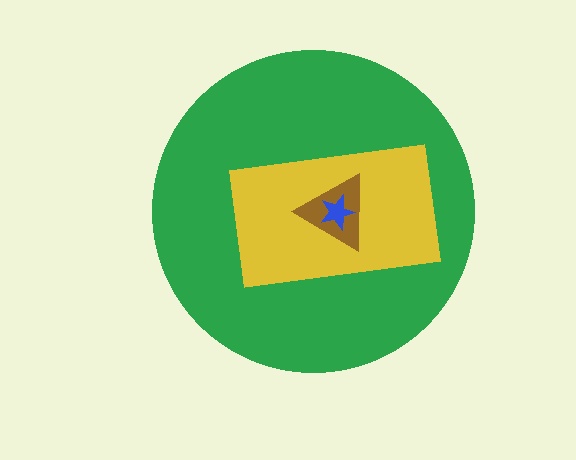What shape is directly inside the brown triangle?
The blue star.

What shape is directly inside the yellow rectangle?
The brown triangle.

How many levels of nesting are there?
4.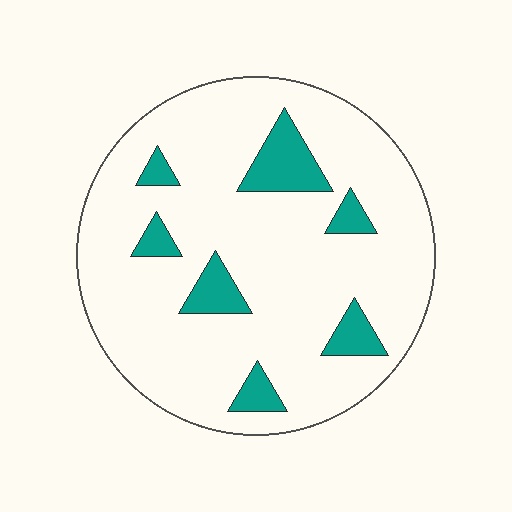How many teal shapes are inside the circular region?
7.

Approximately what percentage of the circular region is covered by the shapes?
Approximately 15%.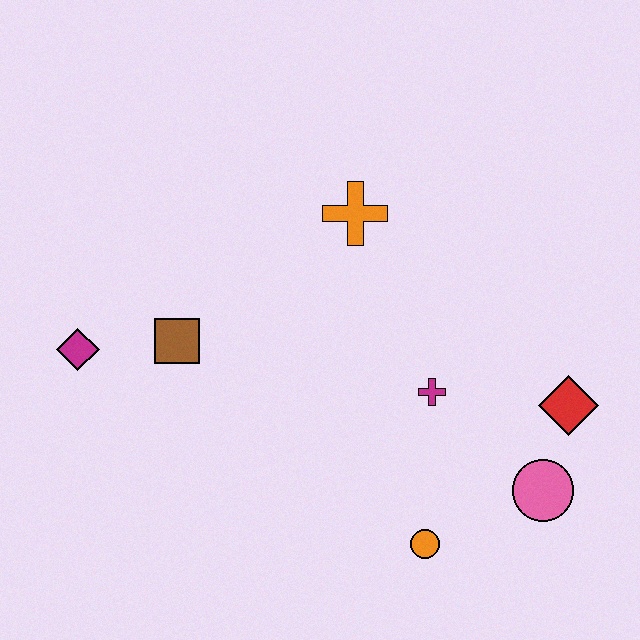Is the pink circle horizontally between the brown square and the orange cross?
No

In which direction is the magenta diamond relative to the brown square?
The magenta diamond is to the left of the brown square.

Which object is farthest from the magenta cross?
The magenta diamond is farthest from the magenta cross.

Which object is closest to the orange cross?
The magenta cross is closest to the orange cross.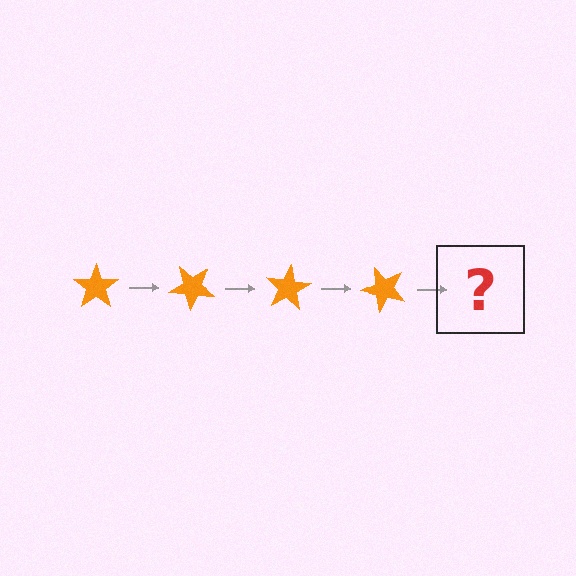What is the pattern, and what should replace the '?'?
The pattern is that the star rotates 40 degrees each step. The '?' should be an orange star rotated 160 degrees.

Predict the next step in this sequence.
The next step is an orange star rotated 160 degrees.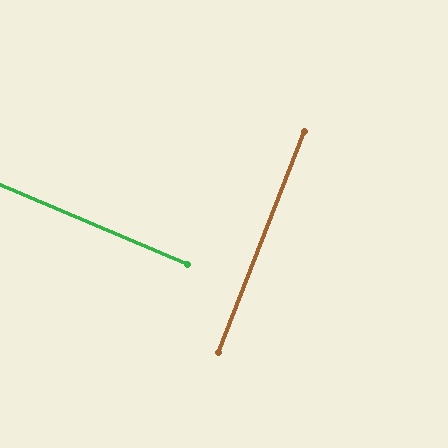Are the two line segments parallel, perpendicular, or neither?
Perpendicular — they meet at approximately 88°.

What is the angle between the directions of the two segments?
Approximately 88 degrees.